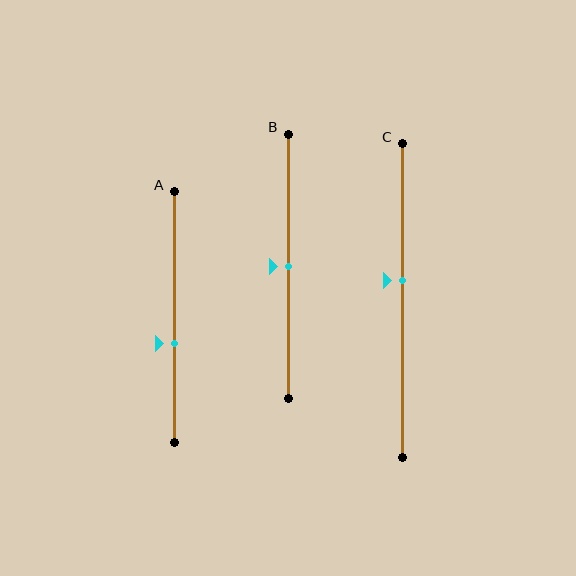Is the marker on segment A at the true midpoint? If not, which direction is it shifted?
No, the marker on segment A is shifted downward by about 11% of the segment length.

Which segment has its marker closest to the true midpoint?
Segment B has its marker closest to the true midpoint.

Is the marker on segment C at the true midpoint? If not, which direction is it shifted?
No, the marker on segment C is shifted upward by about 6% of the segment length.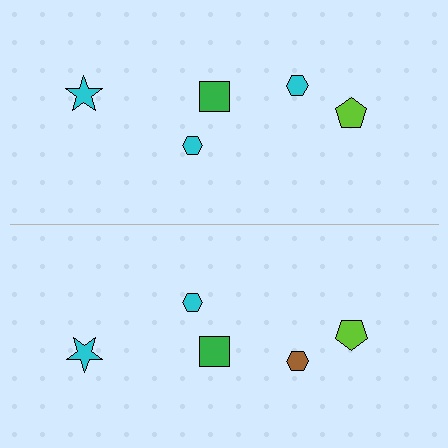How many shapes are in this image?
There are 10 shapes in this image.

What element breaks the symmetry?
The brown hexagon on the bottom side breaks the symmetry — its mirror counterpart is cyan.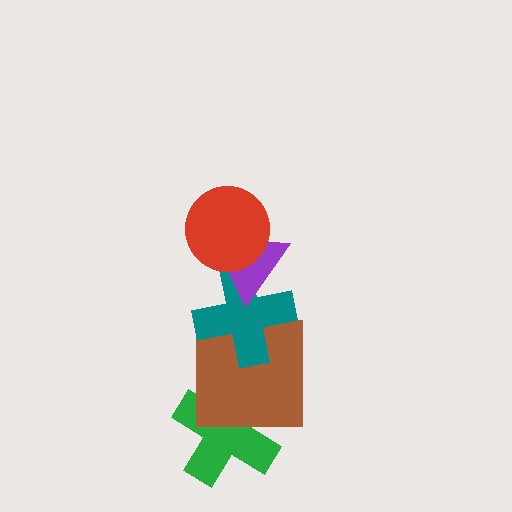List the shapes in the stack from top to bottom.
From top to bottom: the red circle, the purple triangle, the teal cross, the brown square, the green cross.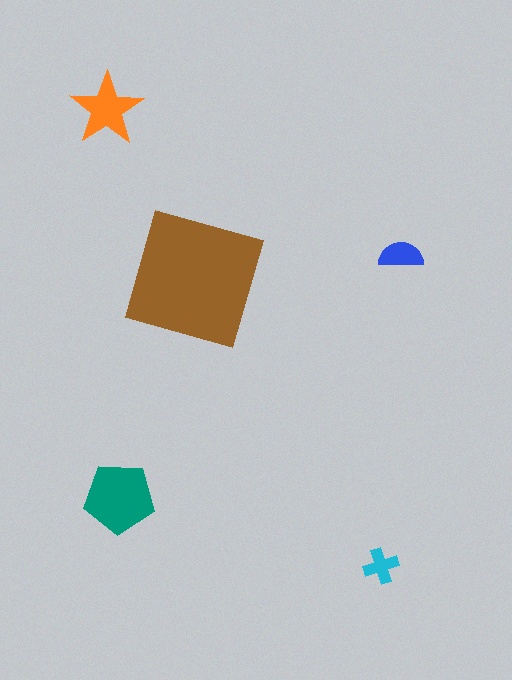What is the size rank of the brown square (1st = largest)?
1st.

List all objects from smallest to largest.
The cyan cross, the blue semicircle, the orange star, the teal pentagon, the brown square.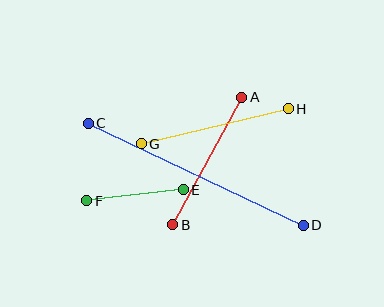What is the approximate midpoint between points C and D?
The midpoint is at approximately (196, 174) pixels.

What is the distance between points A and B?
The distance is approximately 145 pixels.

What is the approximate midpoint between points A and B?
The midpoint is at approximately (207, 161) pixels.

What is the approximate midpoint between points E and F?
The midpoint is at approximately (135, 195) pixels.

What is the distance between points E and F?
The distance is approximately 97 pixels.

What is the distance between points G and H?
The distance is approximately 151 pixels.